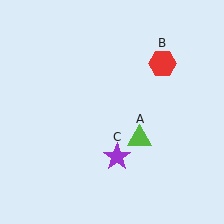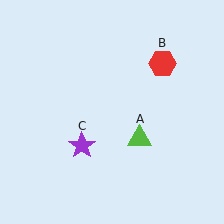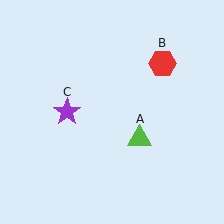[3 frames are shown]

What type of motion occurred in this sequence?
The purple star (object C) rotated clockwise around the center of the scene.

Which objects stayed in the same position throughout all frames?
Lime triangle (object A) and red hexagon (object B) remained stationary.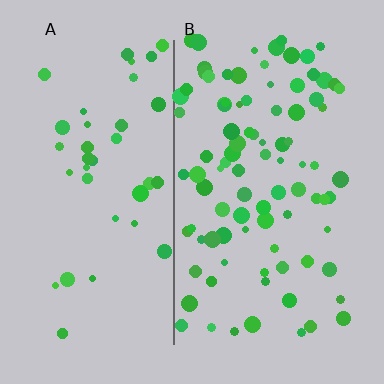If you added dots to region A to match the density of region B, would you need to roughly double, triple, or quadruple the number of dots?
Approximately triple.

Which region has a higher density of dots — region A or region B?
B (the right).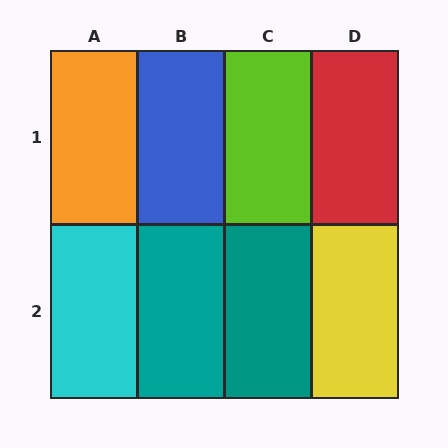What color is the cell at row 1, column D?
Red.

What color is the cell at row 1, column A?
Orange.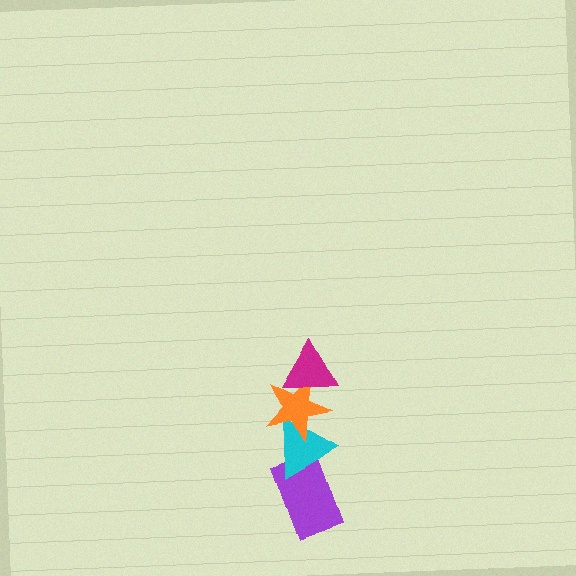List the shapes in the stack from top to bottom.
From top to bottom: the magenta triangle, the orange star, the cyan triangle, the purple rectangle.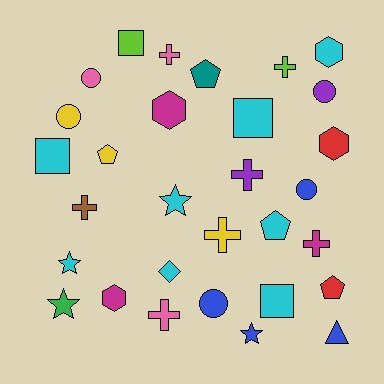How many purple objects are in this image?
There are 2 purple objects.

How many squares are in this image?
There are 4 squares.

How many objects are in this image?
There are 30 objects.